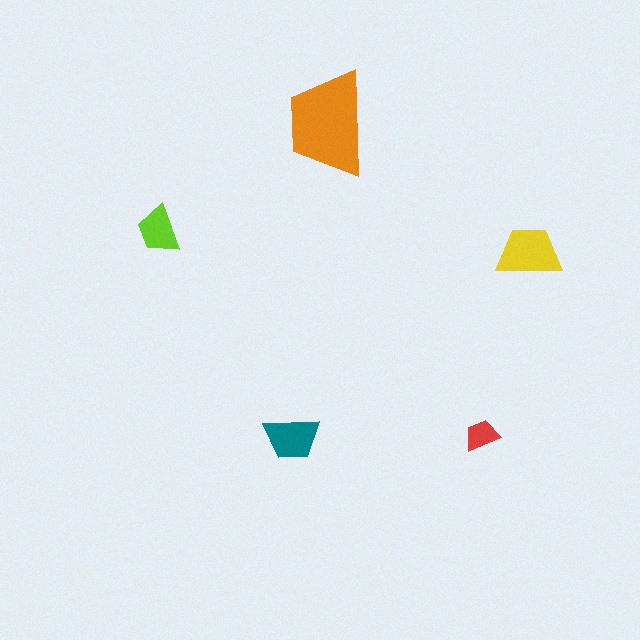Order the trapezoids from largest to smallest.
the orange one, the yellow one, the teal one, the lime one, the red one.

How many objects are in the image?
There are 5 objects in the image.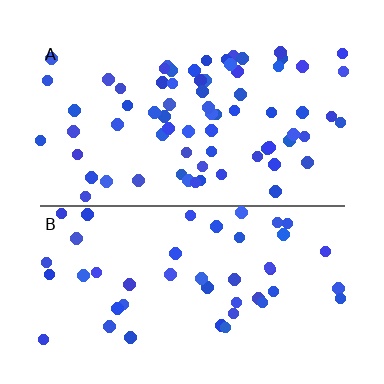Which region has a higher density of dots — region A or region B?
A (the top).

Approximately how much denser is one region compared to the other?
Approximately 1.6× — region A over region B.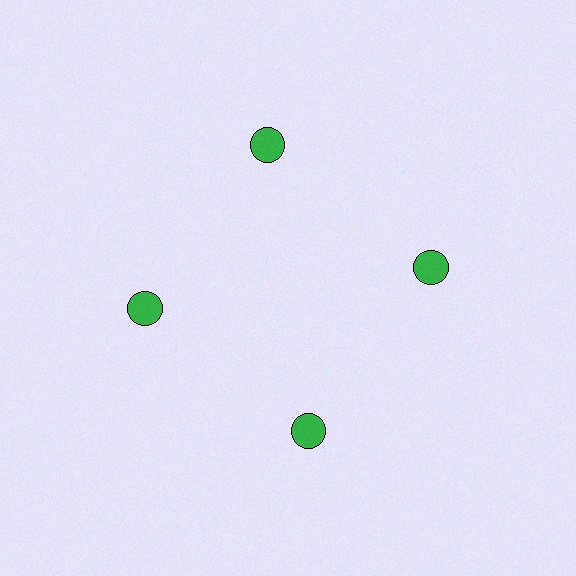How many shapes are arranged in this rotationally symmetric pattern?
There are 4 shapes, arranged in 4 groups of 1.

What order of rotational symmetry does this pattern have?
This pattern has 4-fold rotational symmetry.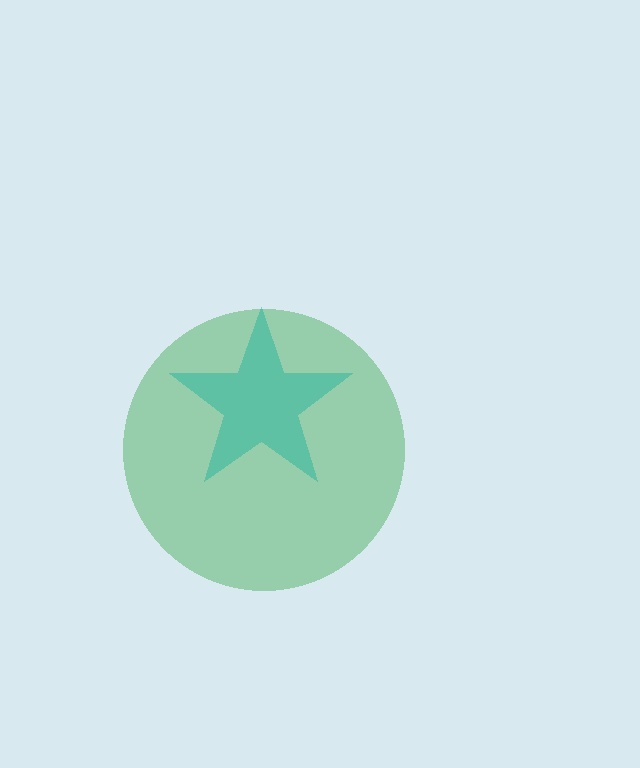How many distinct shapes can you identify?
There are 2 distinct shapes: a cyan star, a green circle.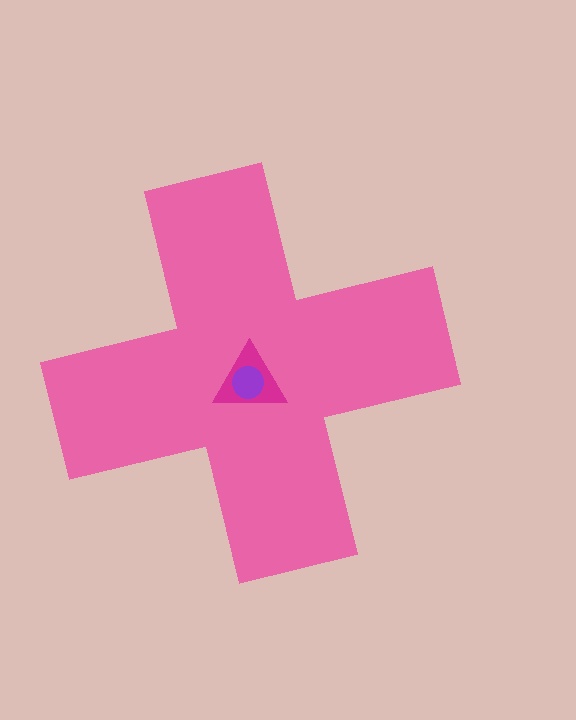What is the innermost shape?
The purple circle.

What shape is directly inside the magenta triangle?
The purple circle.